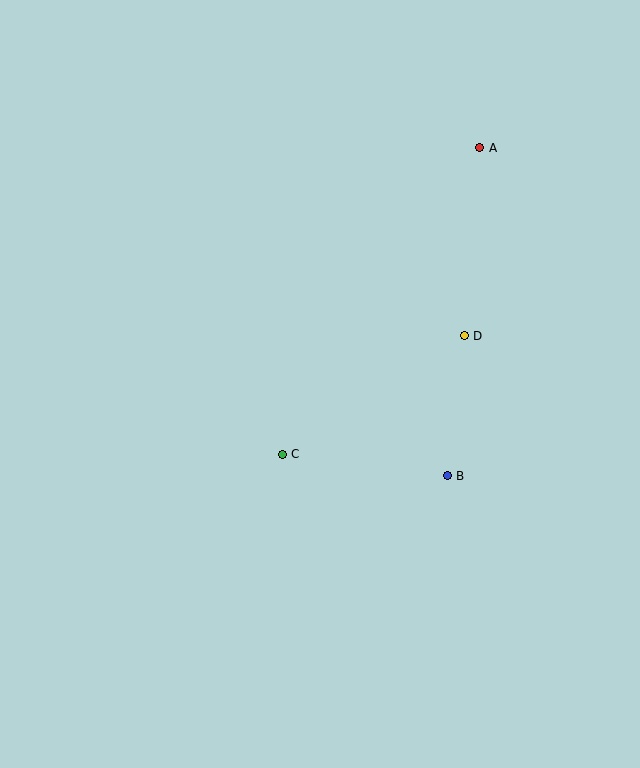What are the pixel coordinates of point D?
Point D is at (464, 336).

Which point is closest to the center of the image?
Point C at (282, 454) is closest to the center.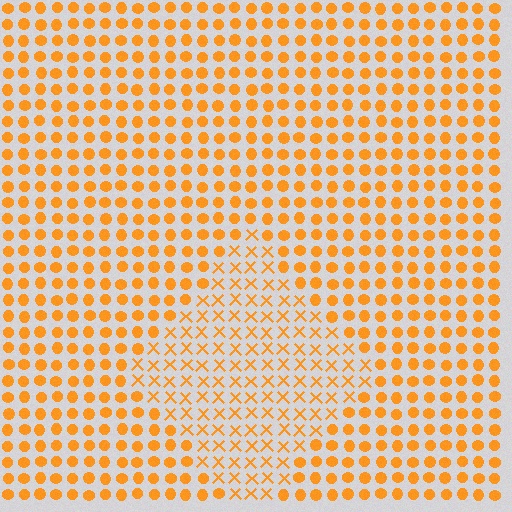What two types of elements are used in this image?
The image uses X marks inside the diamond region and circles outside it.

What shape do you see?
I see a diamond.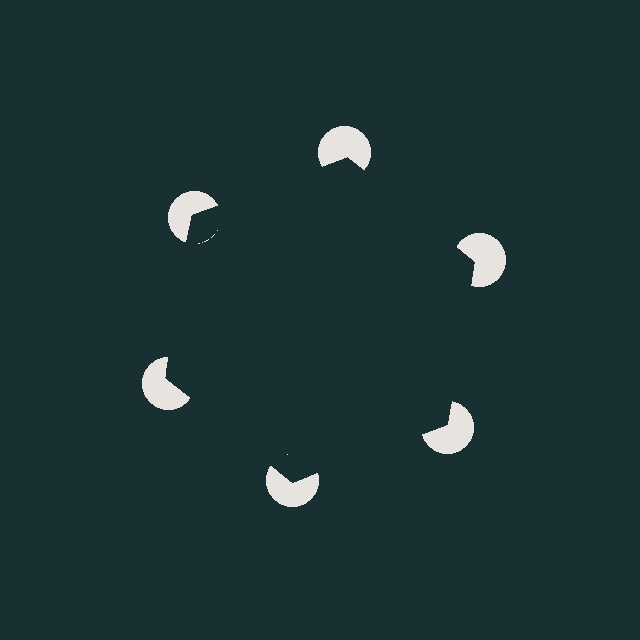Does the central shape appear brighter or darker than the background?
It typically appears slightly darker than the background, even though no actual brightness change is drawn.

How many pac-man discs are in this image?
There are 6 — one at each vertex of the illusory hexagon.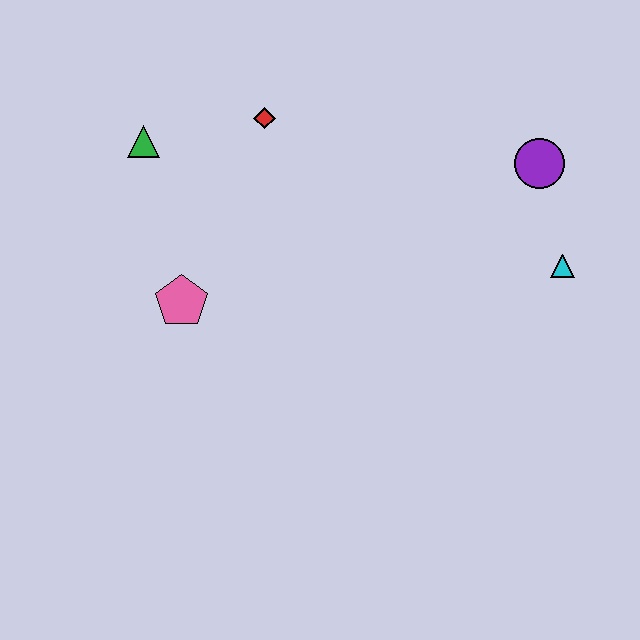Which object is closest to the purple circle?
The cyan triangle is closest to the purple circle.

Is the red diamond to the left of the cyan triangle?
Yes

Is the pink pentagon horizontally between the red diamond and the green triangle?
Yes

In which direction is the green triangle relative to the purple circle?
The green triangle is to the left of the purple circle.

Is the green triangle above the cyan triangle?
Yes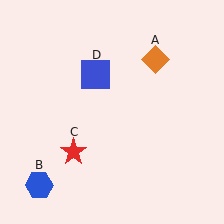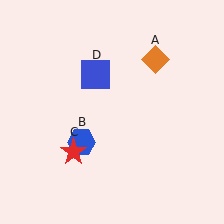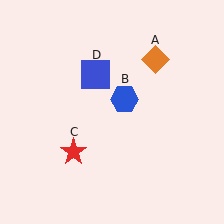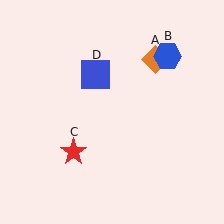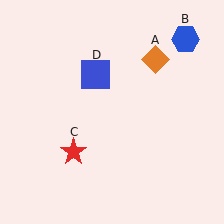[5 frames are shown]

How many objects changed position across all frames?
1 object changed position: blue hexagon (object B).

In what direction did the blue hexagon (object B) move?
The blue hexagon (object B) moved up and to the right.